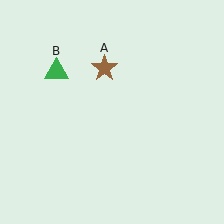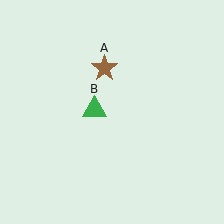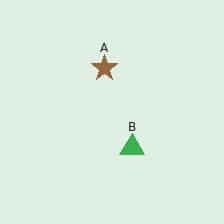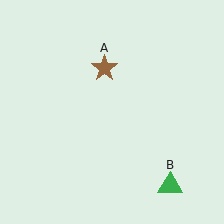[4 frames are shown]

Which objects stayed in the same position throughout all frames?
Brown star (object A) remained stationary.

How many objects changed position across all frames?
1 object changed position: green triangle (object B).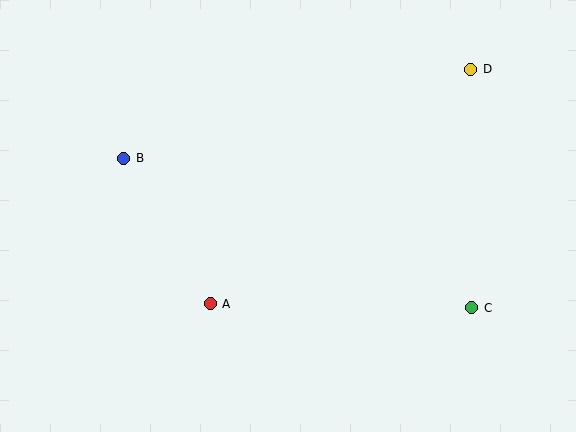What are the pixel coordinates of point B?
Point B is at (124, 158).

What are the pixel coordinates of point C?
Point C is at (472, 308).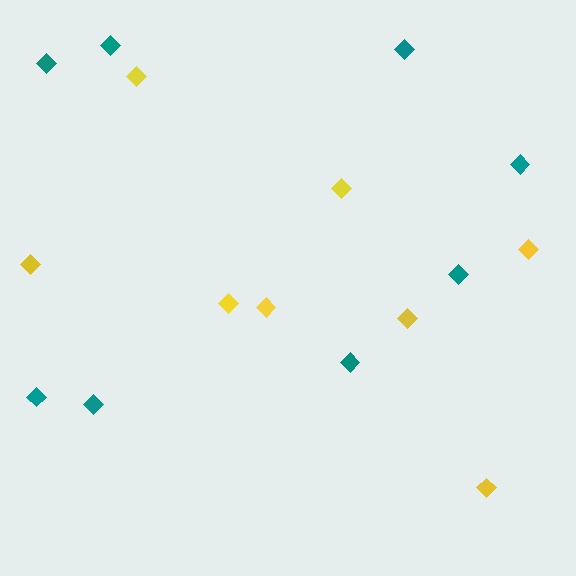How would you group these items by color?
There are 2 groups: one group of teal diamonds (8) and one group of yellow diamonds (8).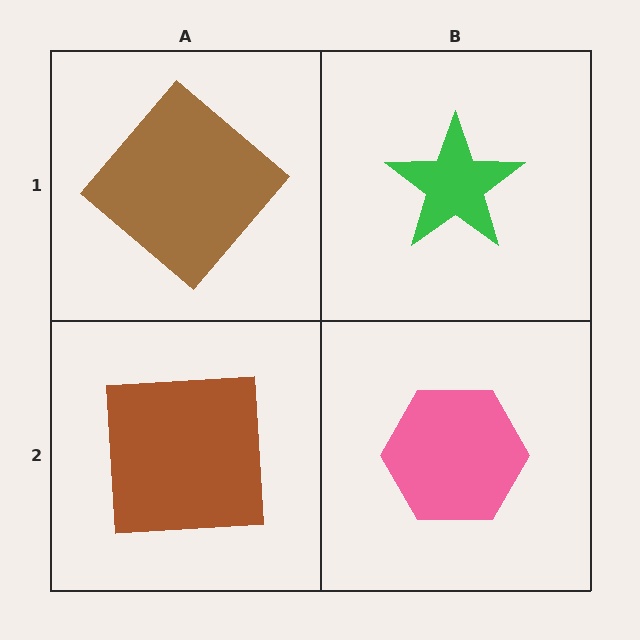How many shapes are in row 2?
2 shapes.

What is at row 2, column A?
A brown square.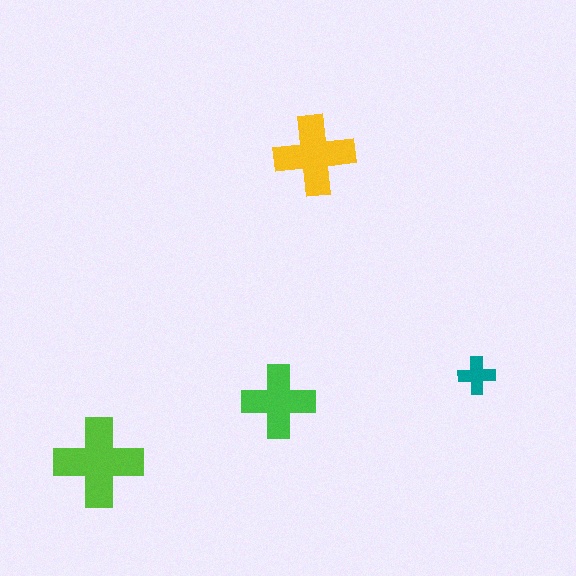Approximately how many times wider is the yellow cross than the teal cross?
About 2 times wider.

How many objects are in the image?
There are 4 objects in the image.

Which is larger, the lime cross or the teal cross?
The lime one.